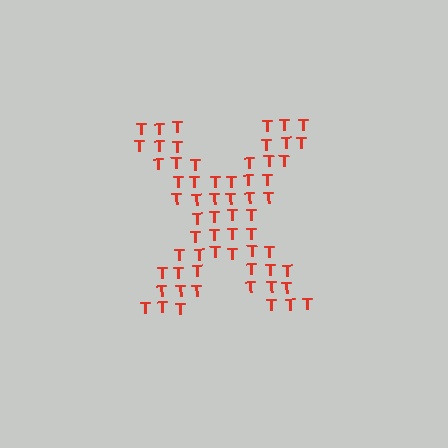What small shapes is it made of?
It is made of small letter T's.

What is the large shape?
The large shape is the letter X.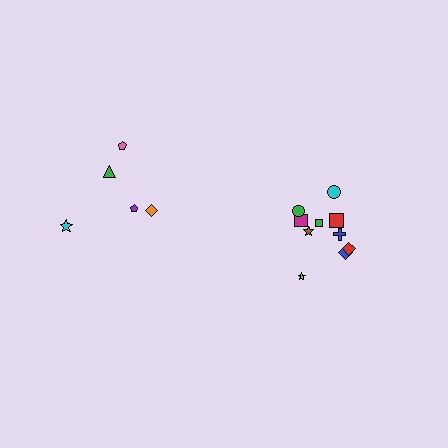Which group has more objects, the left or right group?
The right group.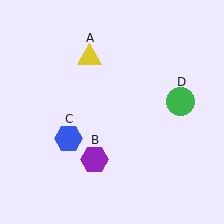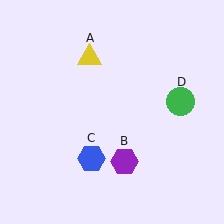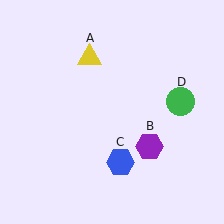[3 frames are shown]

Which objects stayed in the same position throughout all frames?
Yellow triangle (object A) and green circle (object D) remained stationary.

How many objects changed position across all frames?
2 objects changed position: purple hexagon (object B), blue hexagon (object C).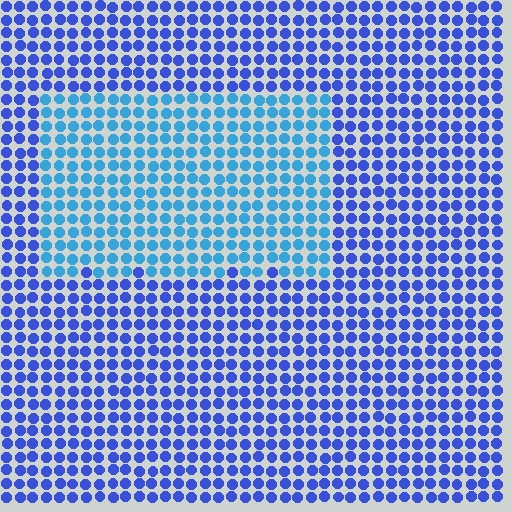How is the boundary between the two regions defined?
The boundary is defined purely by a slight shift in hue (about 32 degrees). Spacing, size, and orientation are identical on both sides.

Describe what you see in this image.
The image is filled with small blue elements in a uniform arrangement. A rectangle-shaped region is visible where the elements are tinted to a slightly different hue, forming a subtle color boundary.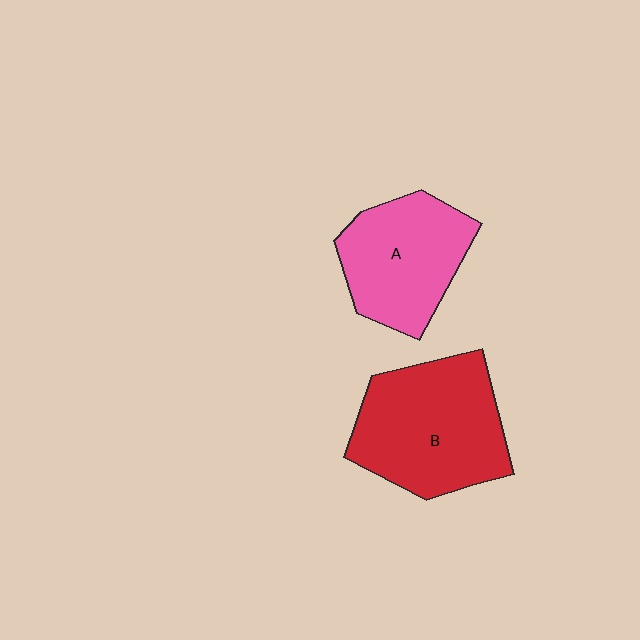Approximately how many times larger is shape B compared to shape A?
Approximately 1.3 times.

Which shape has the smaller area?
Shape A (pink).